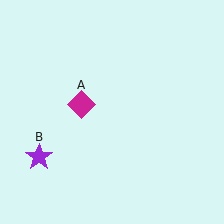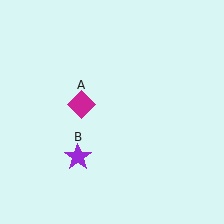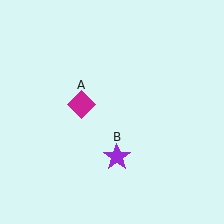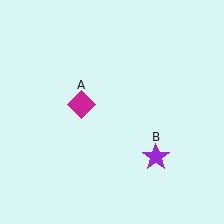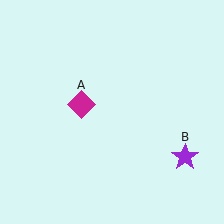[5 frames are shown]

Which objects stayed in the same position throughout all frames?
Magenta diamond (object A) remained stationary.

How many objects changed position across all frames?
1 object changed position: purple star (object B).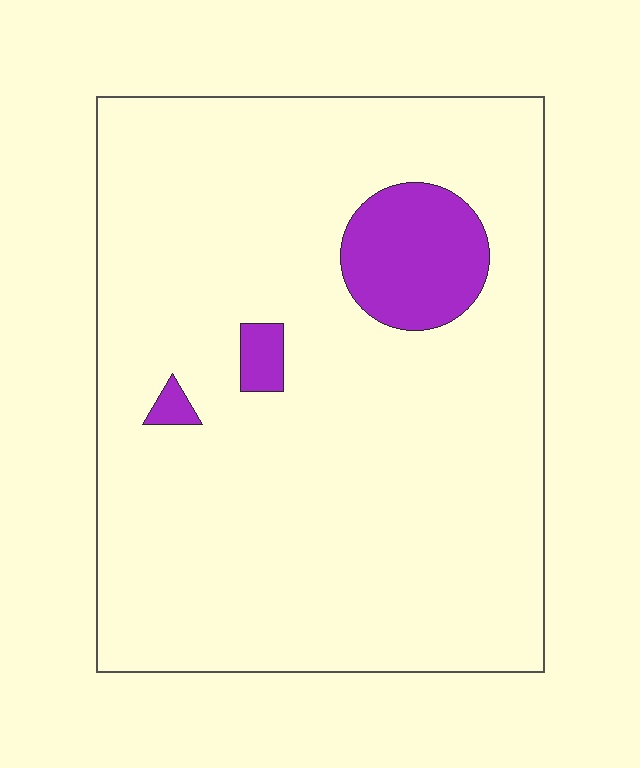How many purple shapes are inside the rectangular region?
3.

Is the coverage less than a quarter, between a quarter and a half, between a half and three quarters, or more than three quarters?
Less than a quarter.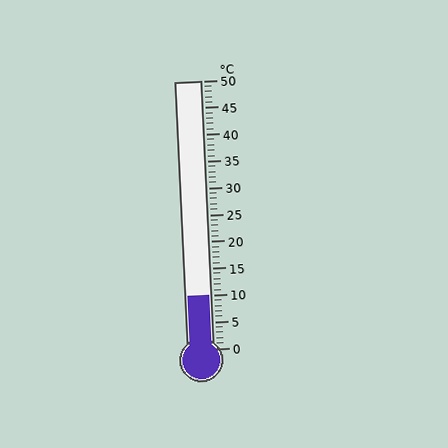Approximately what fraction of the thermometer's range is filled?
The thermometer is filled to approximately 20% of its range.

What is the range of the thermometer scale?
The thermometer scale ranges from 0°C to 50°C.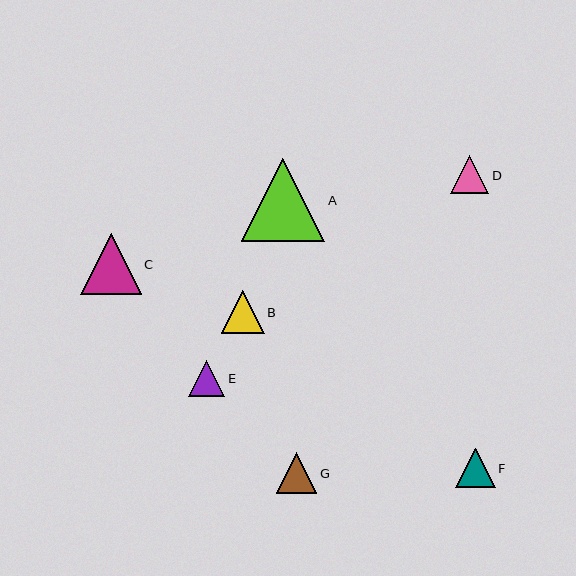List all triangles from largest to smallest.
From largest to smallest: A, C, B, G, F, D, E.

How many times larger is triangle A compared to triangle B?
Triangle A is approximately 1.9 times the size of triangle B.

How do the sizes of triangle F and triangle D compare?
Triangle F and triangle D are approximately the same size.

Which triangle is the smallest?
Triangle E is the smallest with a size of approximately 36 pixels.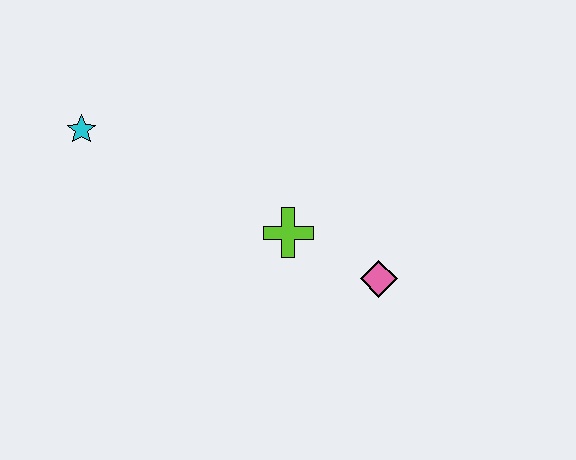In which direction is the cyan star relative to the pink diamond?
The cyan star is to the left of the pink diamond.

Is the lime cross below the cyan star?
Yes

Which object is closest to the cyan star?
The lime cross is closest to the cyan star.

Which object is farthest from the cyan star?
The pink diamond is farthest from the cyan star.